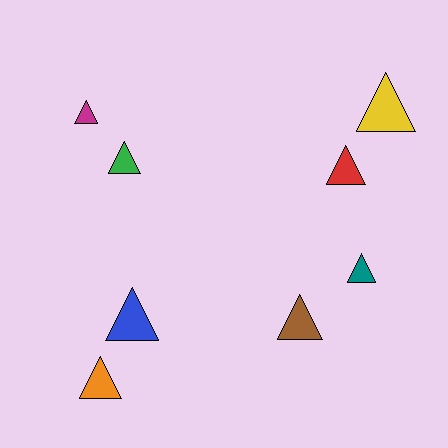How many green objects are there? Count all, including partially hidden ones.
There is 1 green object.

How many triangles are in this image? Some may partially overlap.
There are 8 triangles.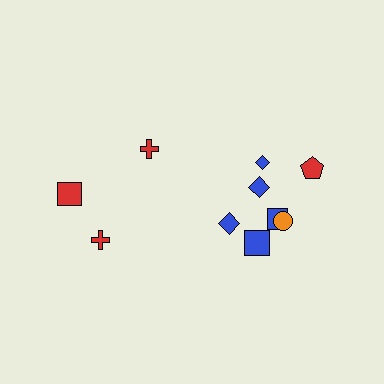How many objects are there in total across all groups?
There are 10 objects.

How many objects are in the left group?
There are 3 objects.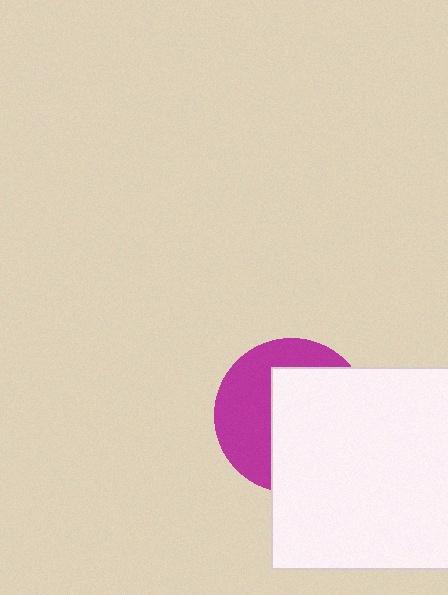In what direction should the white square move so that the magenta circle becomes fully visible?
The white square should move right. That is the shortest direction to clear the overlap and leave the magenta circle fully visible.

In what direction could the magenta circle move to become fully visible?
The magenta circle could move left. That would shift it out from behind the white square entirely.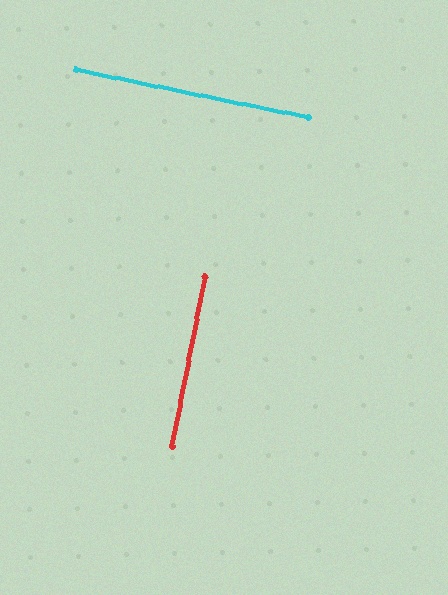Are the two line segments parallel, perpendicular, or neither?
Perpendicular — they meet at approximately 90°.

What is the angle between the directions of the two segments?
Approximately 90 degrees.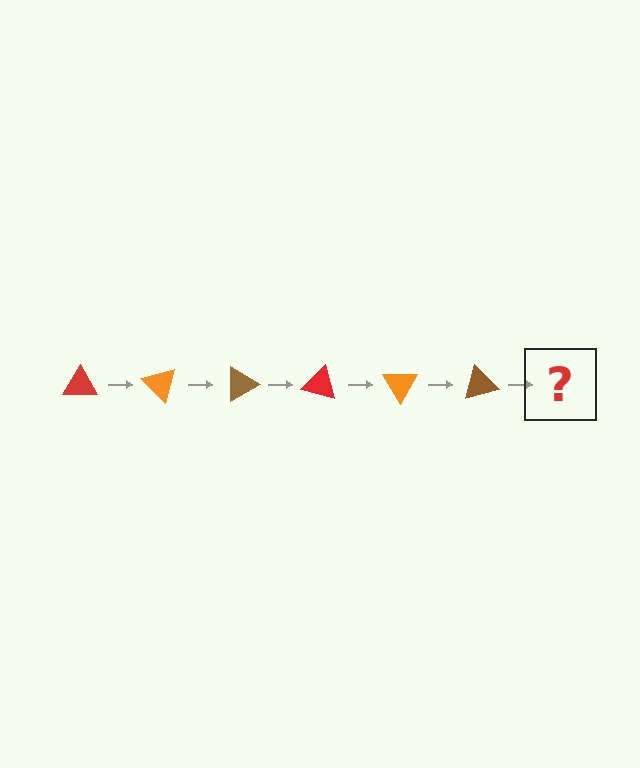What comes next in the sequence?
The next element should be a red triangle, rotated 270 degrees from the start.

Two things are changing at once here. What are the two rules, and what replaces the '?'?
The two rules are that it rotates 45 degrees each step and the color cycles through red, orange, and brown. The '?' should be a red triangle, rotated 270 degrees from the start.